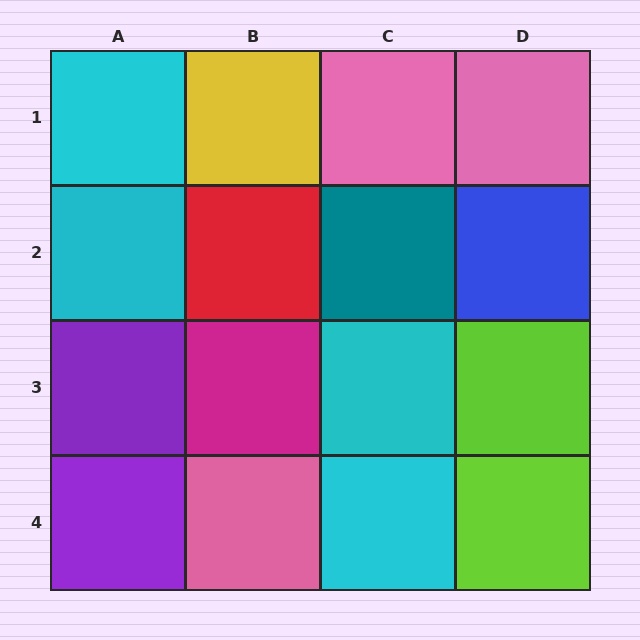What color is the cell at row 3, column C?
Cyan.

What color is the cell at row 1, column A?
Cyan.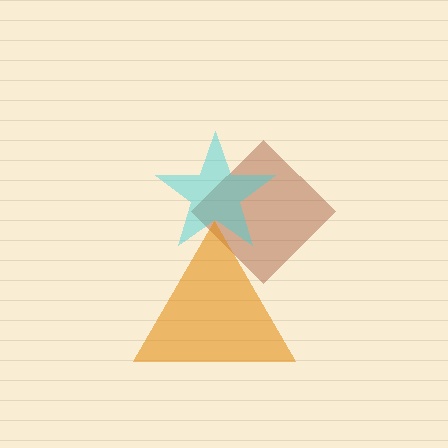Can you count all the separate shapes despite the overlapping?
Yes, there are 3 separate shapes.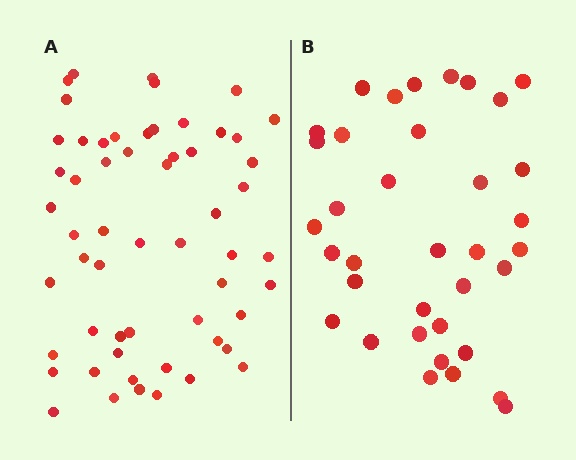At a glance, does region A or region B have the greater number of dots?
Region A (the left region) has more dots.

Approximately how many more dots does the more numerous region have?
Region A has approximately 20 more dots than region B.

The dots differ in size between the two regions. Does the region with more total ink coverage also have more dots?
No. Region B has more total ink coverage because its dots are larger, but region A actually contains more individual dots. Total area can be misleading — the number of items is what matters here.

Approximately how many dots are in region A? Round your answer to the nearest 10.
About 60 dots. (The exact count is 57, which rounds to 60.)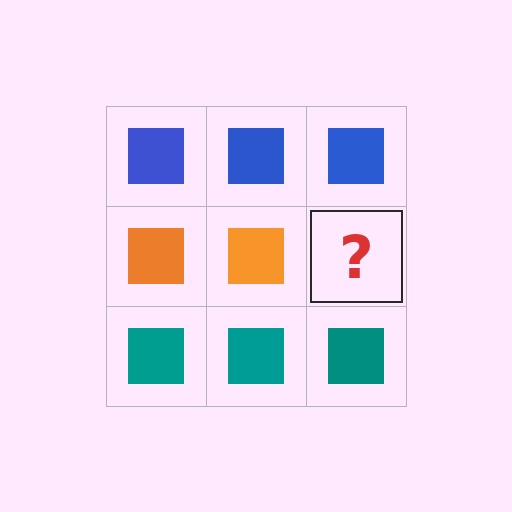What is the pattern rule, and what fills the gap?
The rule is that each row has a consistent color. The gap should be filled with an orange square.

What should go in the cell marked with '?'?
The missing cell should contain an orange square.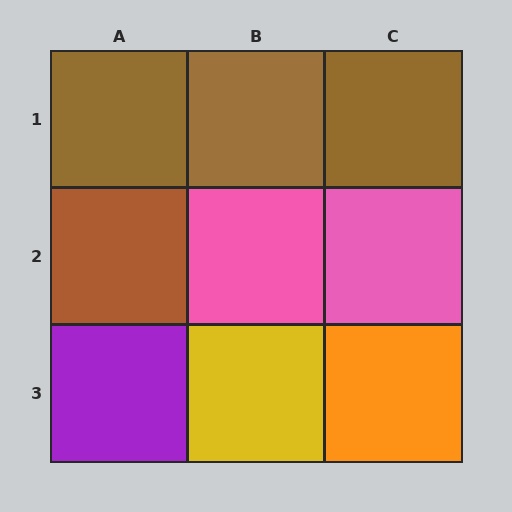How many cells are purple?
1 cell is purple.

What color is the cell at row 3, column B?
Yellow.